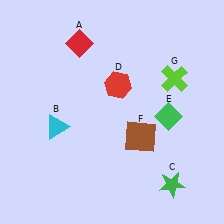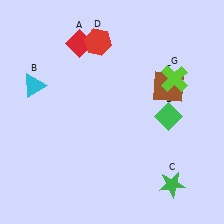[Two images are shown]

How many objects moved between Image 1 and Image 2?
3 objects moved between the two images.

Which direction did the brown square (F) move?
The brown square (F) moved up.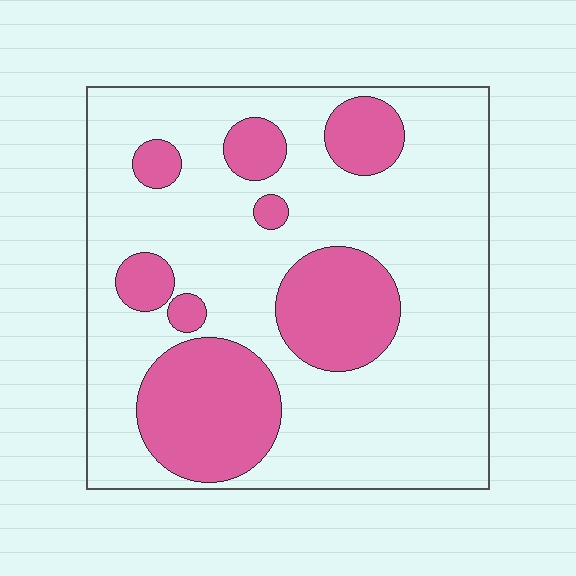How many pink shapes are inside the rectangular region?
8.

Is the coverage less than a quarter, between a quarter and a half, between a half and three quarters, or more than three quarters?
Between a quarter and a half.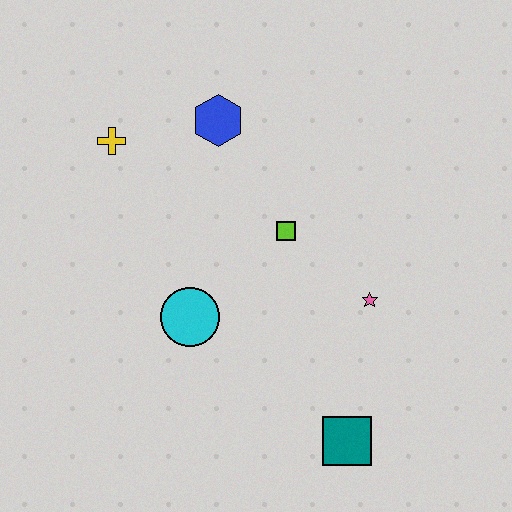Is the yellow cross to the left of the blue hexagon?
Yes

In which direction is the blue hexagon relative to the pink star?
The blue hexagon is above the pink star.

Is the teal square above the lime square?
No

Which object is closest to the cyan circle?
The lime square is closest to the cyan circle.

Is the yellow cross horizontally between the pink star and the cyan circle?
No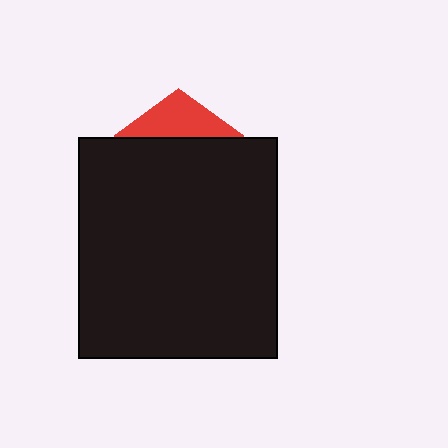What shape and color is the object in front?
The object in front is a black rectangle.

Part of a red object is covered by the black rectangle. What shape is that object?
It is a pentagon.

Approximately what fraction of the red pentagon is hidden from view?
Roughly 70% of the red pentagon is hidden behind the black rectangle.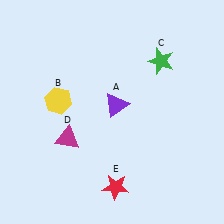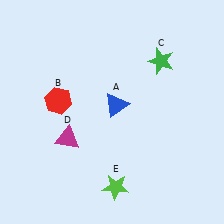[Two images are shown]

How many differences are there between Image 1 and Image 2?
There are 3 differences between the two images.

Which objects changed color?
A changed from purple to blue. B changed from yellow to red. E changed from red to lime.